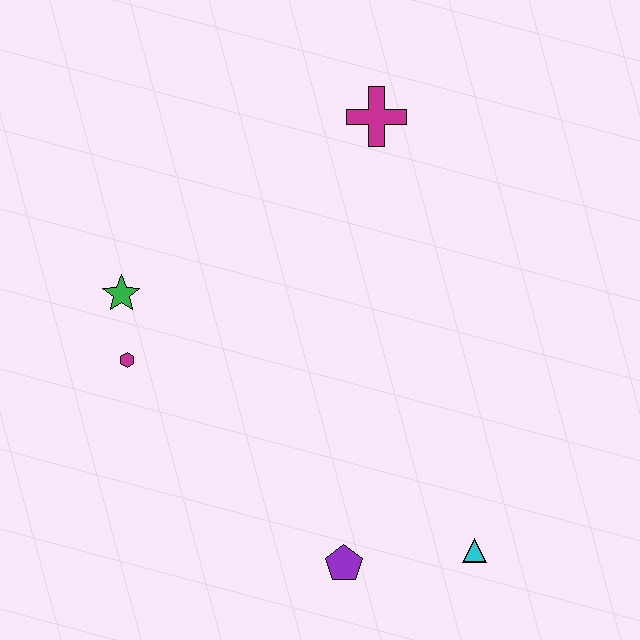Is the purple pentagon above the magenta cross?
No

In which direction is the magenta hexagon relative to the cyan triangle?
The magenta hexagon is to the left of the cyan triangle.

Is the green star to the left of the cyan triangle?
Yes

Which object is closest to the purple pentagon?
The cyan triangle is closest to the purple pentagon.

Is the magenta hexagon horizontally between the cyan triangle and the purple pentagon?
No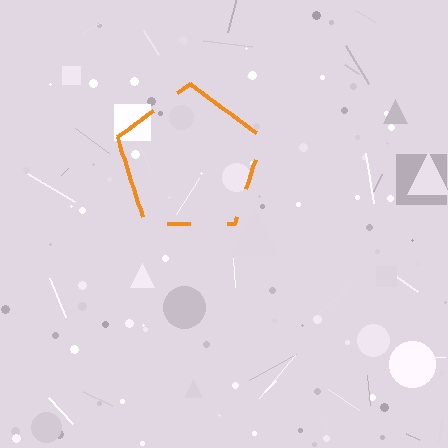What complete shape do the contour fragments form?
The contour fragments form a pentagon.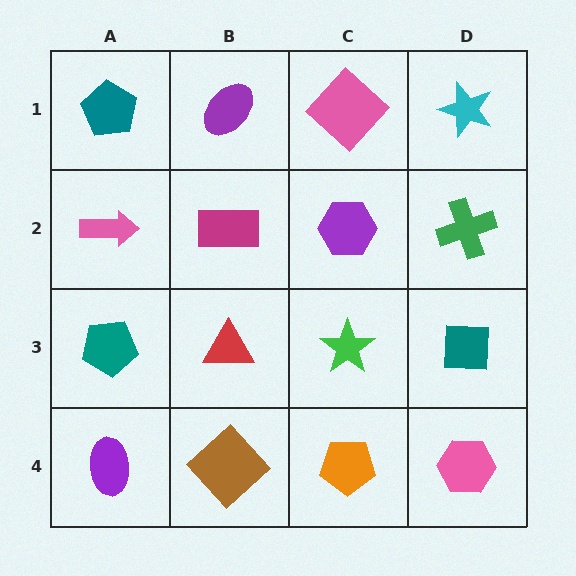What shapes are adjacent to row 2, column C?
A pink diamond (row 1, column C), a green star (row 3, column C), a magenta rectangle (row 2, column B), a green cross (row 2, column D).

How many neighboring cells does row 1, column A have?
2.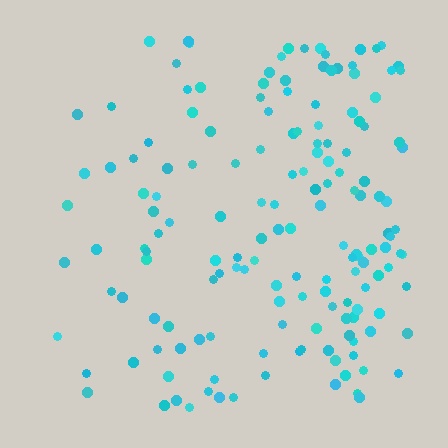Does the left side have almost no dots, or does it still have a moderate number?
Still a moderate number, just noticeably fewer than the right.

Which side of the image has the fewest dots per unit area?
The left.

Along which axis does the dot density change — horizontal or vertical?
Horizontal.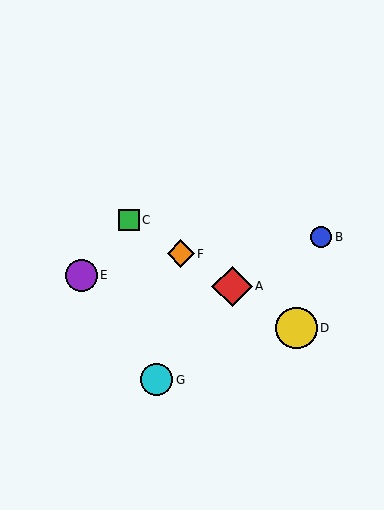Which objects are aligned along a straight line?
Objects A, C, D, F are aligned along a straight line.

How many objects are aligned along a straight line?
4 objects (A, C, D, F) are aligned along a straight line.